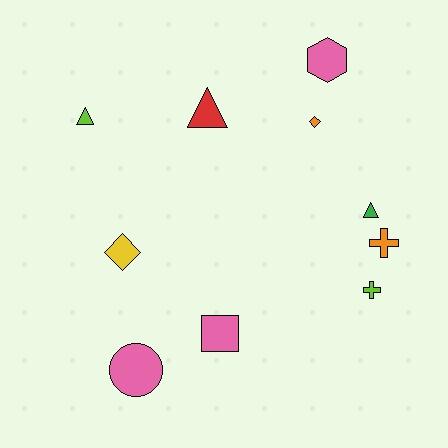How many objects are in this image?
There are 10 objects.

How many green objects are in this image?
There is 1 green object.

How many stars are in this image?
There are no stars.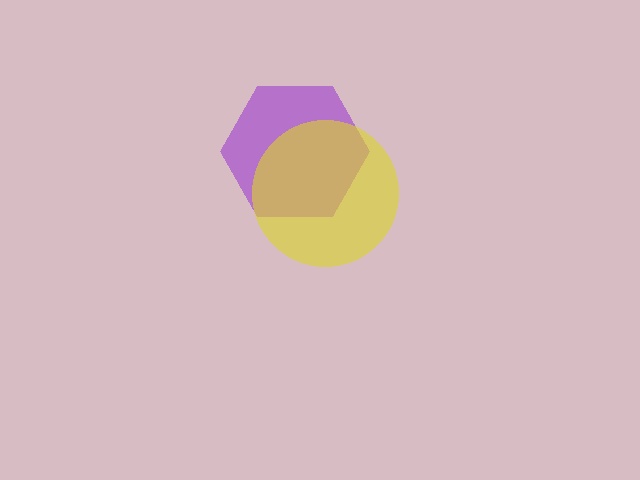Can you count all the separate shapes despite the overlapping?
Yes, there are 2 separate shapes.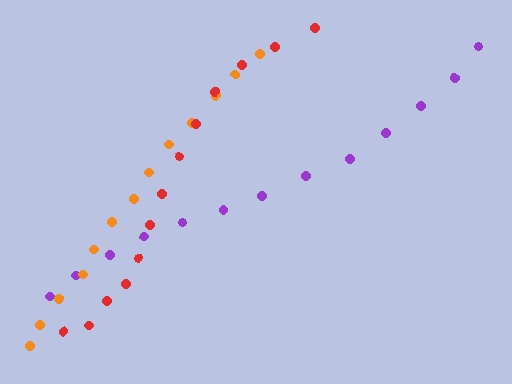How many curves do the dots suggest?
There are 3 distinct paths.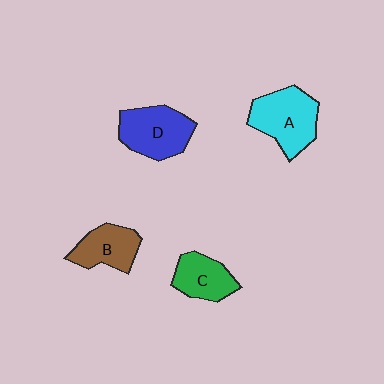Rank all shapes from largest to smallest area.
From largest to smallest: A (cyan), D (blue), B (brown), C (green).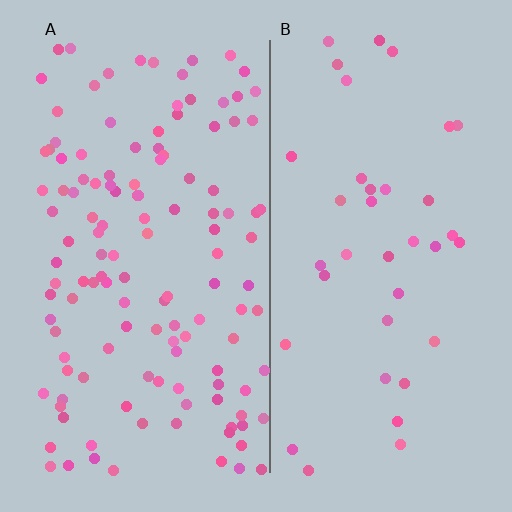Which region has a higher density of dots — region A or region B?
A (the left).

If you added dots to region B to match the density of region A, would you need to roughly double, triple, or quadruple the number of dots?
Approximately triple.